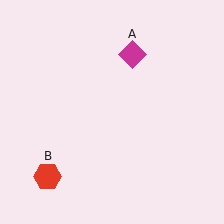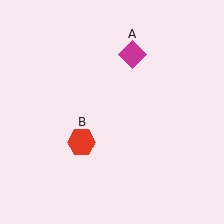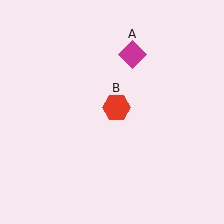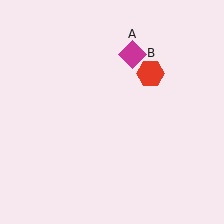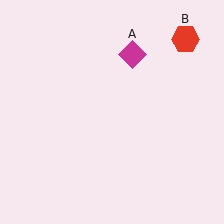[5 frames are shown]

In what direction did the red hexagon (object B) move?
The red hexagon (object B) moved up and to the right.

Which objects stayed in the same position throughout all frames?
Magenta diamond (object A) remained stationary.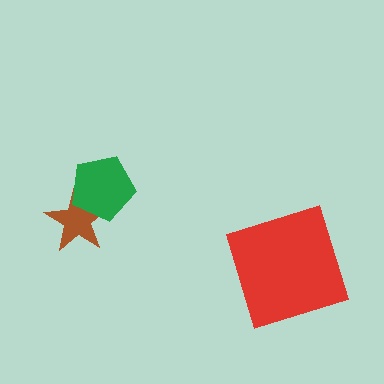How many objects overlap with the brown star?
1 object overlaps with the brown star.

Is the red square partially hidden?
No, no other shape covers it.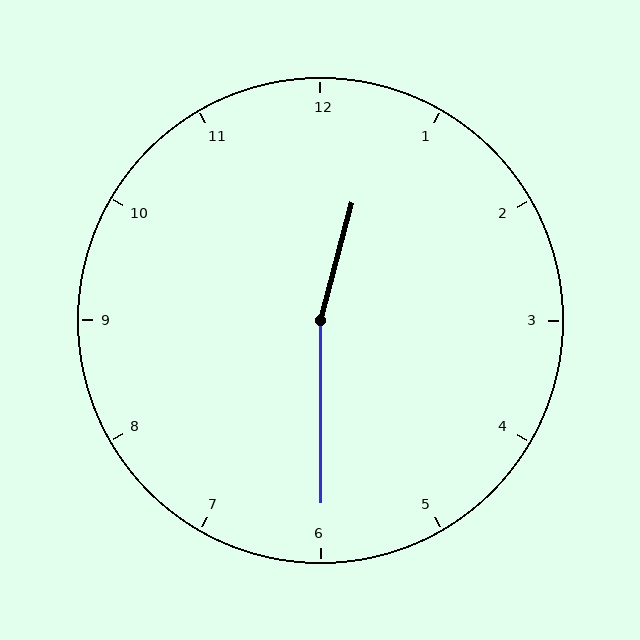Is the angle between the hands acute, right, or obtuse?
It is obtuse.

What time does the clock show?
12:30.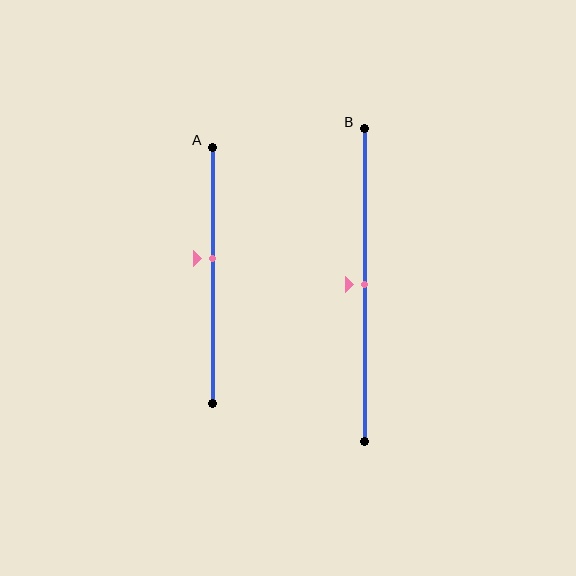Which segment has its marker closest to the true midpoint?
Segment B has its marker closest to the true midpoint.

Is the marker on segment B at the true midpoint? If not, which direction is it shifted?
Yes, the marker on segment B is at the true midpoint.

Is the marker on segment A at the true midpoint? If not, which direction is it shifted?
No, the marker on segment A is shifted upward by about 7% of the segment length.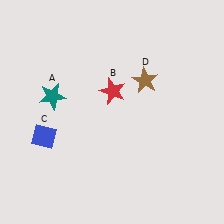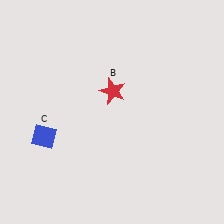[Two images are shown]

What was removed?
The teal star (A), the brown star (D) were removed in Image 2.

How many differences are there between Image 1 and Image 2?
There are 2 differences between the two images.